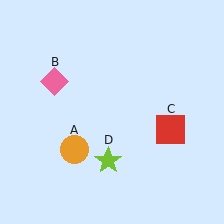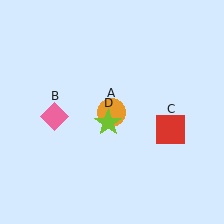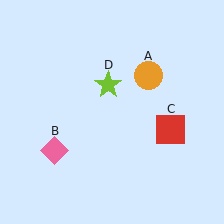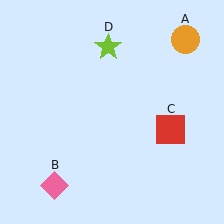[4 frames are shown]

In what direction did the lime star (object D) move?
The lime star (object D) moved up.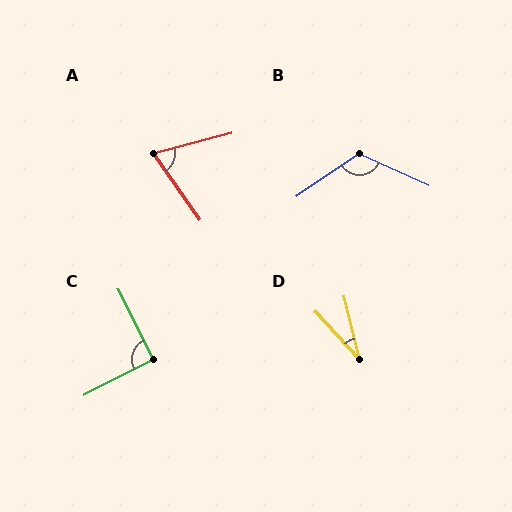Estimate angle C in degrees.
Approximately 90 degrees.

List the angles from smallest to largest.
D (29°), A (69°), C (90°), B (121°).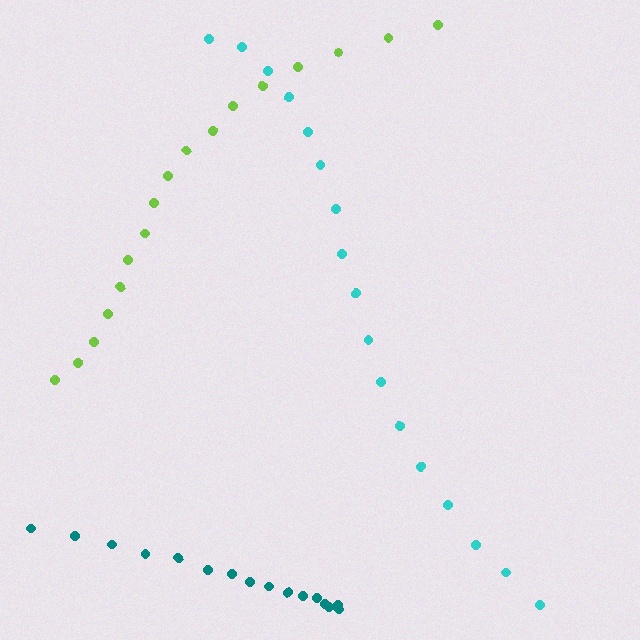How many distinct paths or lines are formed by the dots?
There are 3 distinct paths.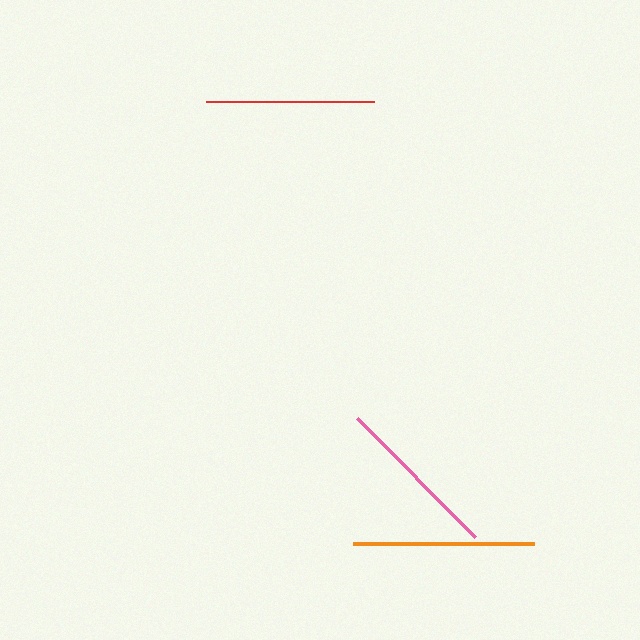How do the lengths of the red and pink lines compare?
The red and pink lines are approximately the same length.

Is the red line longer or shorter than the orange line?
The orange line is longer than the red line.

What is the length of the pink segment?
The pink segment is approximately 168 pixels long.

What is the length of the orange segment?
The orange segment is approximately 182 pixels long.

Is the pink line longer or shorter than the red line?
The red line is longer than the pink line.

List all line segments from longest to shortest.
From longest to shortest: orange, red, pink.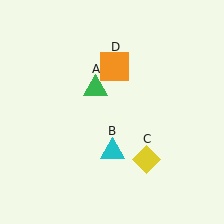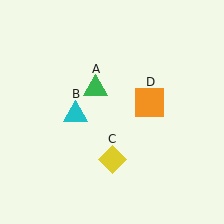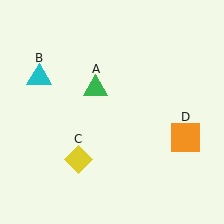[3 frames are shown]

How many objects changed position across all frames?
3 objects changed position: cyan triangle (object B), yellow diamond (object C), orange square (object D).